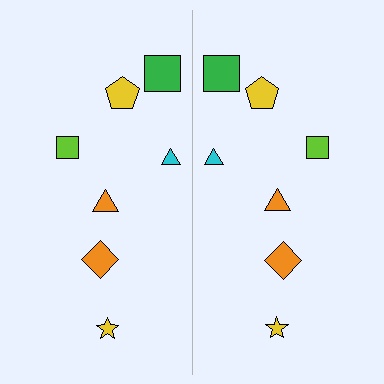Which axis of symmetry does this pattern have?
The pattern has a vertical axis of symmetry running through the center of the image.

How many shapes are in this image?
There are 14 shapes in this image.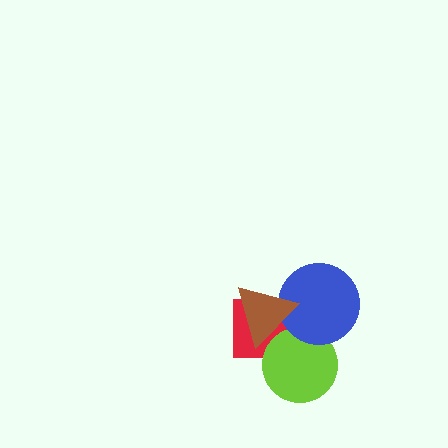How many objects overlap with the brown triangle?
3 objects overlap with the brown triangle.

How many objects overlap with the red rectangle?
3 objects overlap with the red rectangle.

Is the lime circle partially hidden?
Yes, it is partially covered by another shape.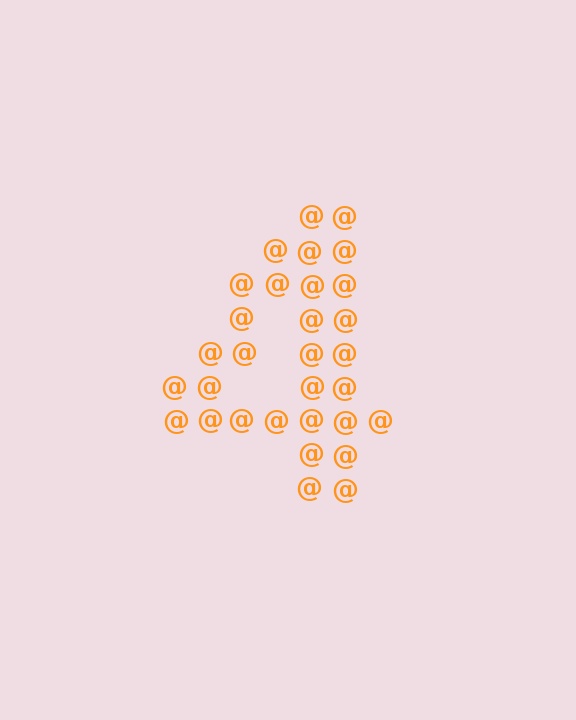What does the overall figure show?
The overall figure shows the digit 4.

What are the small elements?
The small elements are at signs.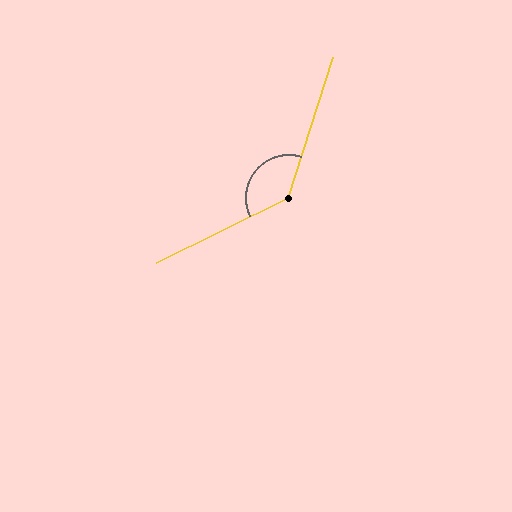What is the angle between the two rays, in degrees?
Approximately 134 degrees.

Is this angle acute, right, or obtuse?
It is obtuse.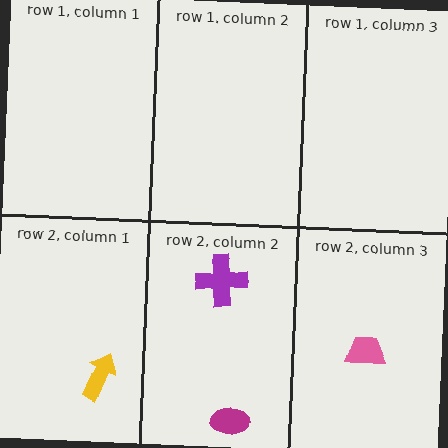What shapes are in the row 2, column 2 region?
The purple cross, the magenta ellipse.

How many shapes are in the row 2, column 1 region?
1.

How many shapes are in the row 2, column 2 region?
2.